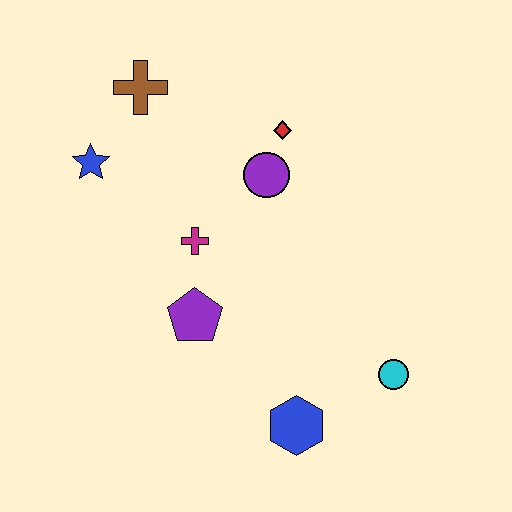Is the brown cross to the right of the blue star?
Yes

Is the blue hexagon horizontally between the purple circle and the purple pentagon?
No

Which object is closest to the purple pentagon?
The magenta cross is closest to the purple pentagon.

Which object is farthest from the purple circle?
The blue hexagon is farthest from the purple circle.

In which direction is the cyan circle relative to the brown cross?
The cyan circle is below the brown cross.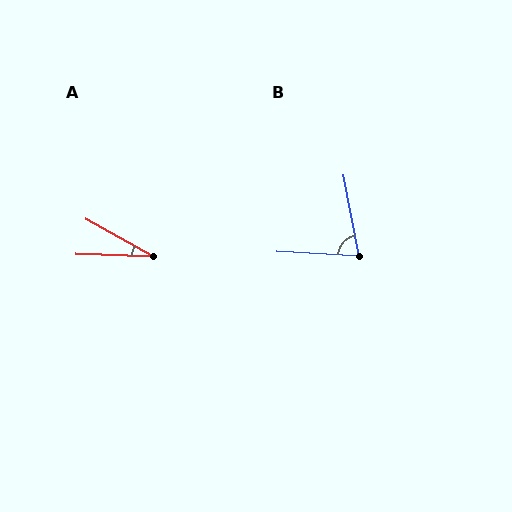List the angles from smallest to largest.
A (28°), B (76°).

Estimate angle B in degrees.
Approximately 76 degrees.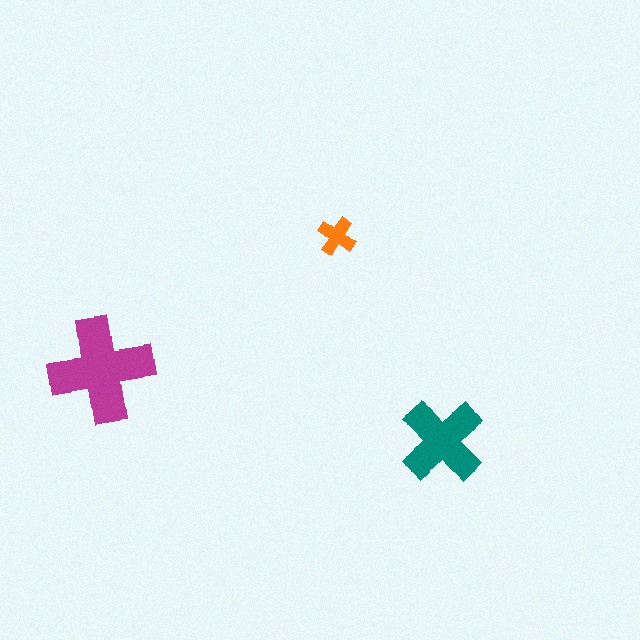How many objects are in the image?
There are 3 objects in the image.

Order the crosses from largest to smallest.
the magenta one, the teal one, the orange one.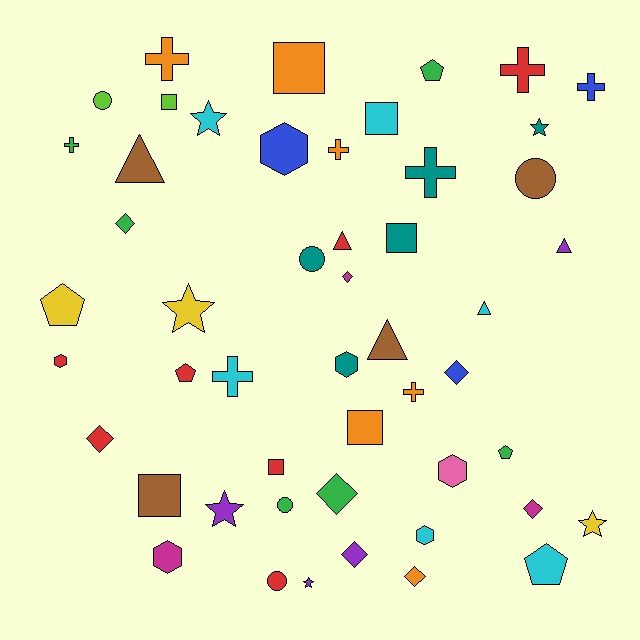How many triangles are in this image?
There are 5 triangles.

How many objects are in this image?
There are 50 objects.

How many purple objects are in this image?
There are 4 purple objects.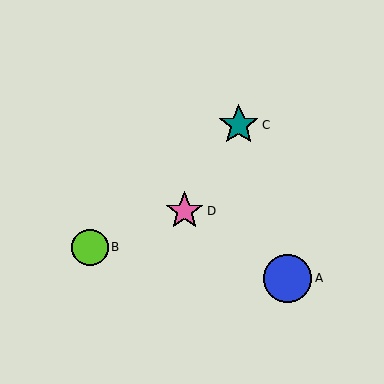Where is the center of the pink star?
The center of the pink star is at (184, 211).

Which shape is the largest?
The blue circle (labeled A) is the largest.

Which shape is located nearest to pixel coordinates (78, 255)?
The lime circle (labeled B) at (90, 247) is nearest to that location.